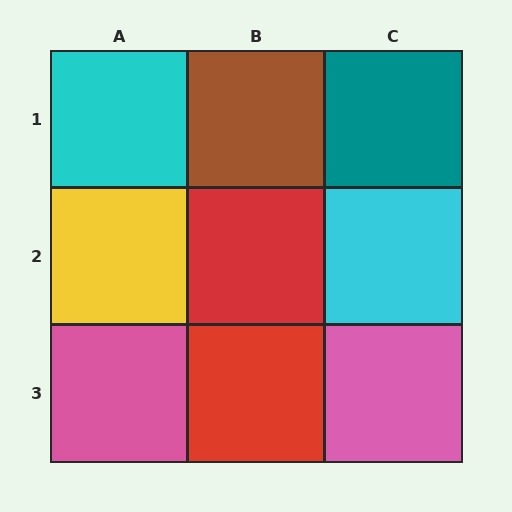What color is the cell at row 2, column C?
Cyan.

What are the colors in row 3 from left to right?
Pink, red, pink.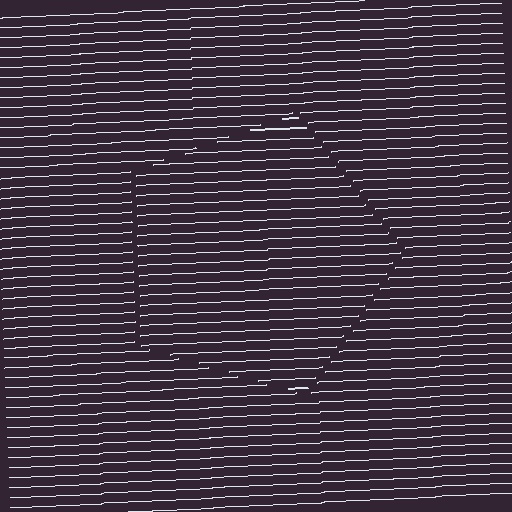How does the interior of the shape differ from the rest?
The interior of the shape contains the same grating, shifted by half a period — the contour is defined by the phase discontinuity where line-ends from the inner and outer gratings abut.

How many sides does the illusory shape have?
5 sides — the line-ends trace a pentagon.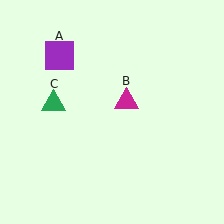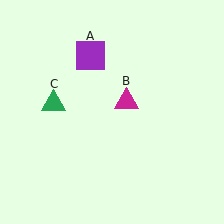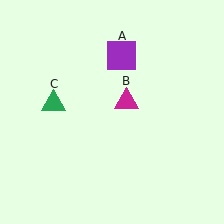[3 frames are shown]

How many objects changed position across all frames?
1 object changed position: purple square (object A).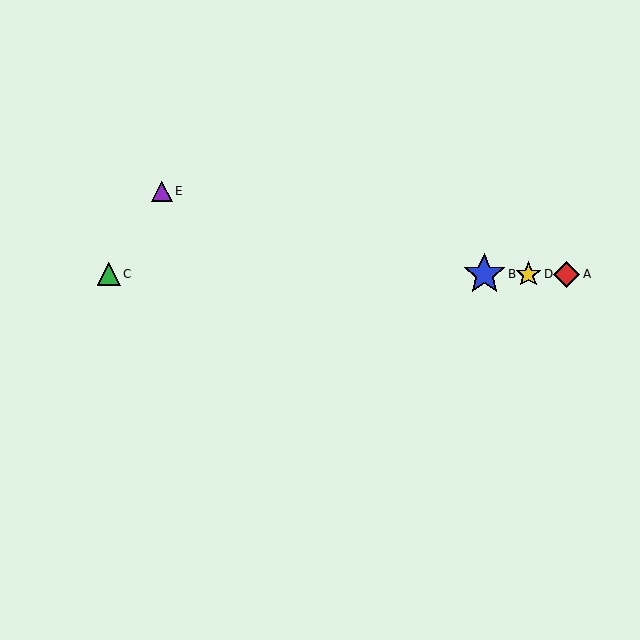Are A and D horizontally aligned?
Yes, both are at y≈274.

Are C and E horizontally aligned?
No, C is at y≈274 and E is at y≈191.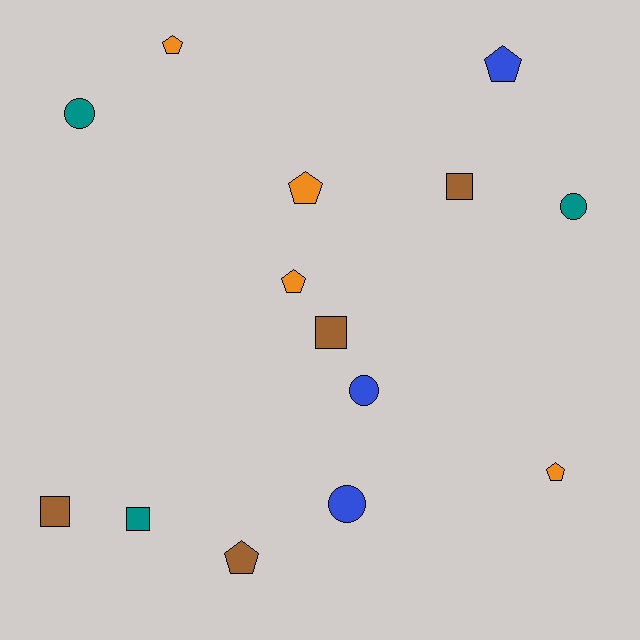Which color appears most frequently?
Brown, with 4 objects.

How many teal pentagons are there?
There are no teal pentagons.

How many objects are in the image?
There are 14 objects.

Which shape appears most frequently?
Pentagon, with 6 objects.